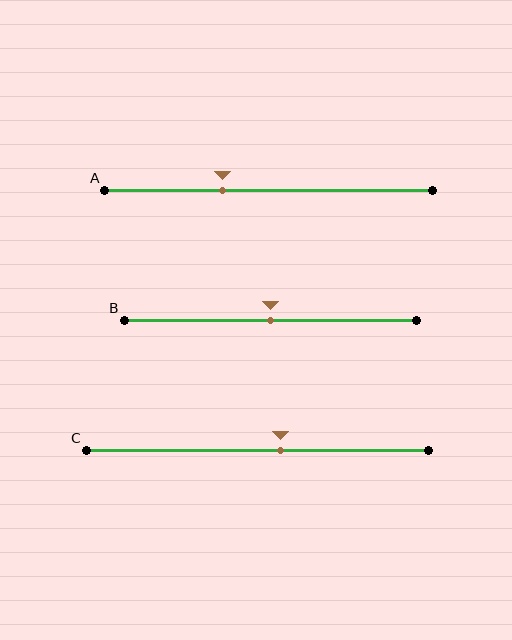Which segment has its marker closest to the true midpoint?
Segment B has its marker closest to the true midpoint.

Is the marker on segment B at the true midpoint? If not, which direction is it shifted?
Yes, the marker on segment B is at the true midpoint.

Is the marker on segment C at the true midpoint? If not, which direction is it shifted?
No, the marker on segment C is shifted to the right by about 7% of the segment length.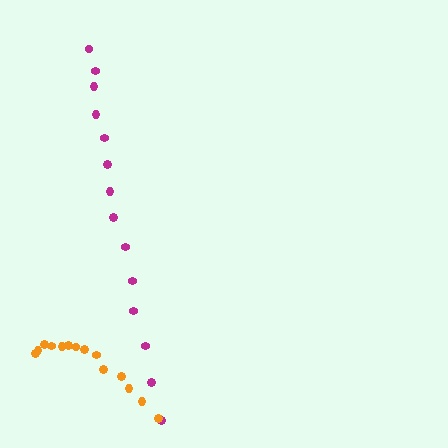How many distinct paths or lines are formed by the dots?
There are 2 distinct paths.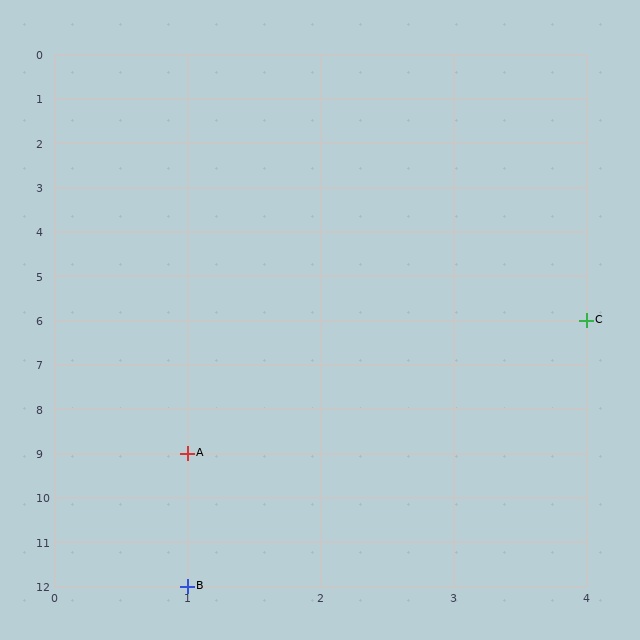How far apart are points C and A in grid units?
Points C and A are 3 columns and 3 rows apart (about 4.2 grid units diagonally).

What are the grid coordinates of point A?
Point A is at grid coordinates (1, 9).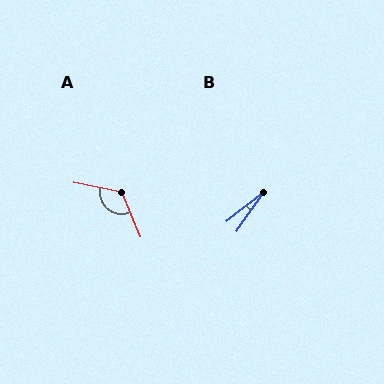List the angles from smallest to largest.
B (17°), A (123°).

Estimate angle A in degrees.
Approximately 123 degrees.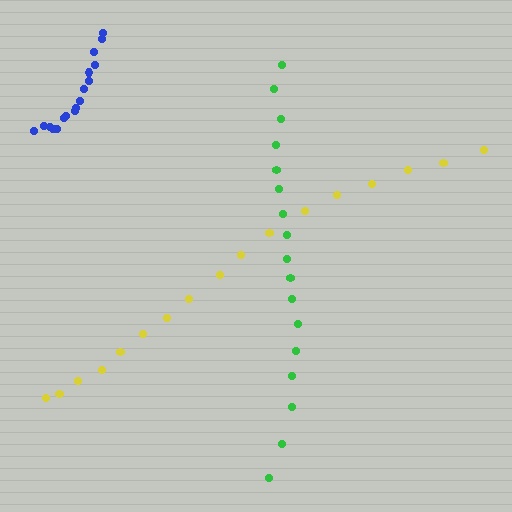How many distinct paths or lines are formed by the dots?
There are 3 distinct paths.